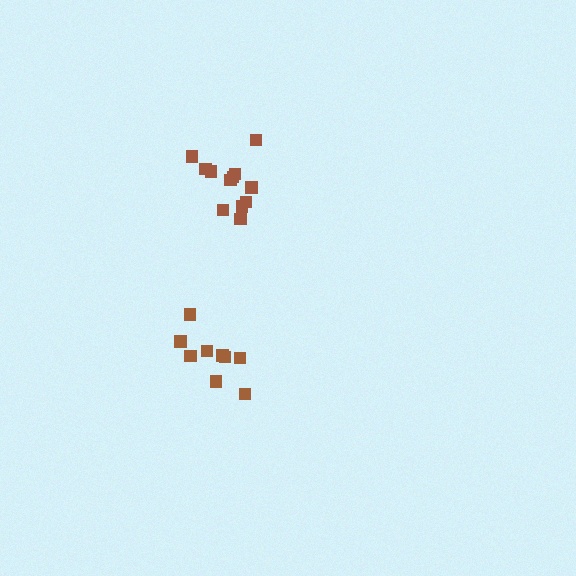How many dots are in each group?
Group 1: 12 dots, Group 2: 9 dots (21 total).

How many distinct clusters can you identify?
There are 2 distinct clusters.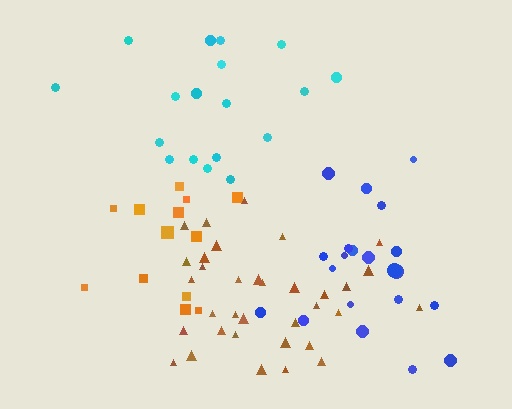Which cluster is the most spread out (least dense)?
Cyan.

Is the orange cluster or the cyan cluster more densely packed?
Orange.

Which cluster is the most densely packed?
Brown.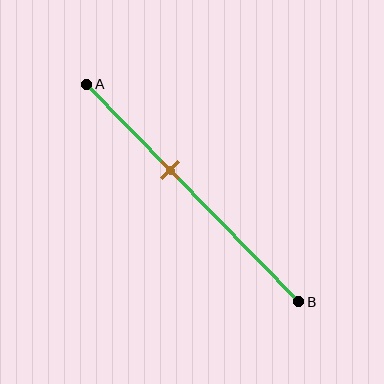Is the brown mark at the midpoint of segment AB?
No, the mark is at about 40% from A, not at the 50% midpoint.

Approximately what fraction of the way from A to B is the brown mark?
The brown mark is approximately 40% of the way from A to B.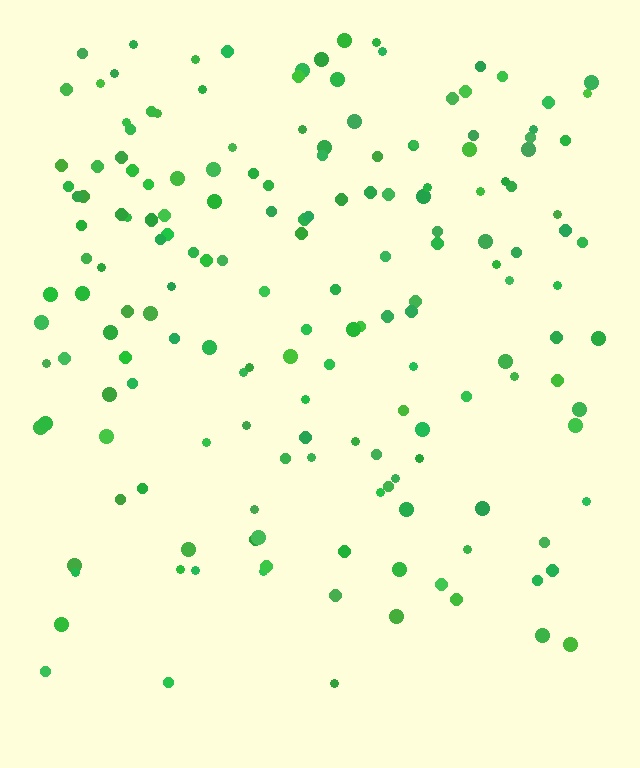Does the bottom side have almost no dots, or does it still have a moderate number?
Still a moderate number, just noticeably fewer than the top.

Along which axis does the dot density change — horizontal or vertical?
Vertical.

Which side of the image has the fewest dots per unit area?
The bottom.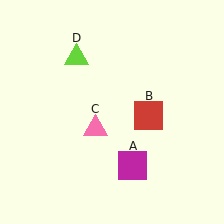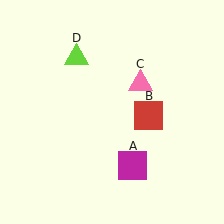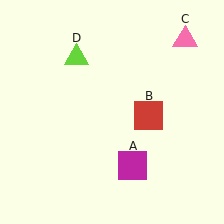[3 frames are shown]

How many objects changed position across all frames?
1 object changed position: pink triangle (object C).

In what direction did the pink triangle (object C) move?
The pink triangle (object C) moved up and to the right.